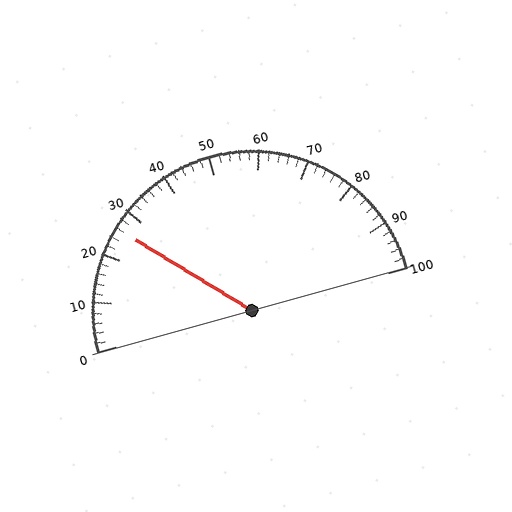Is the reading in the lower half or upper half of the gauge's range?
The reading is in the lower half of the range (0 to 100).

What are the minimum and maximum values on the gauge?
The gauge ranges from 0 to 100.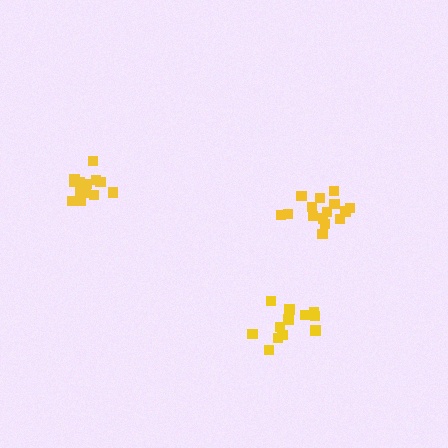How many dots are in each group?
Group 1: 14 dots, Group 2: 15 dots, Group 3: 14 dots (43 total).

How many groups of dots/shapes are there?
There are 3 groups.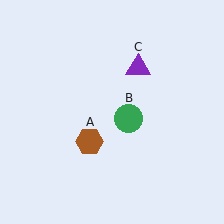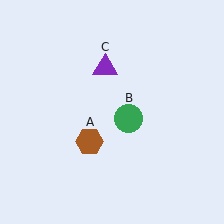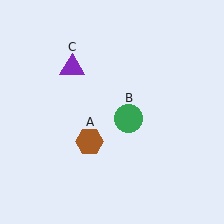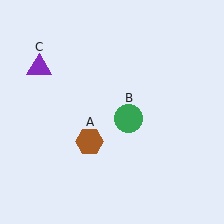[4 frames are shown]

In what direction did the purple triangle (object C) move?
The purple triangle (object C) moved left.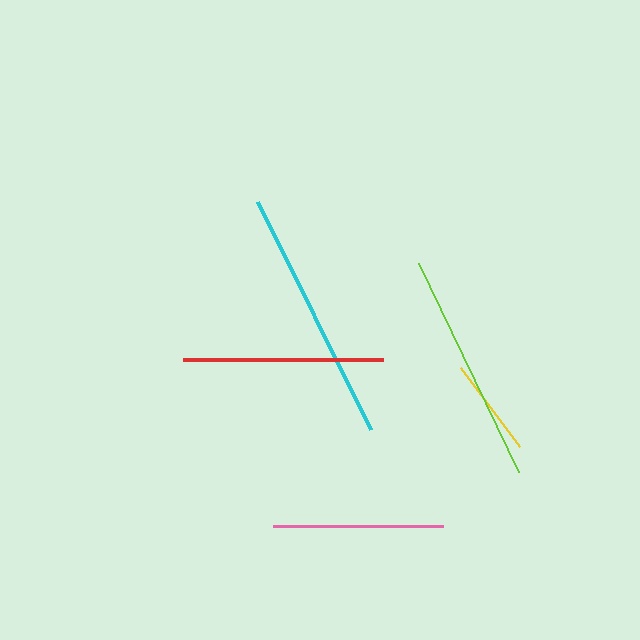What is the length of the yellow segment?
The yellow segment is approximately 98 pixels long.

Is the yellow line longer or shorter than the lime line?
The lime line is longer than the yellow line.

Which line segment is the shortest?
The yellow line is the shortest at approximately 98 pixels.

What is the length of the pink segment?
The pink segment is approximately 169 pixels long.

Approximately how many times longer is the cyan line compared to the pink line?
The cyan line is approximately 1.5 times the length of the pink line.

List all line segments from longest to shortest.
From longest to shortest: cyan, lime, red, pink, yellow.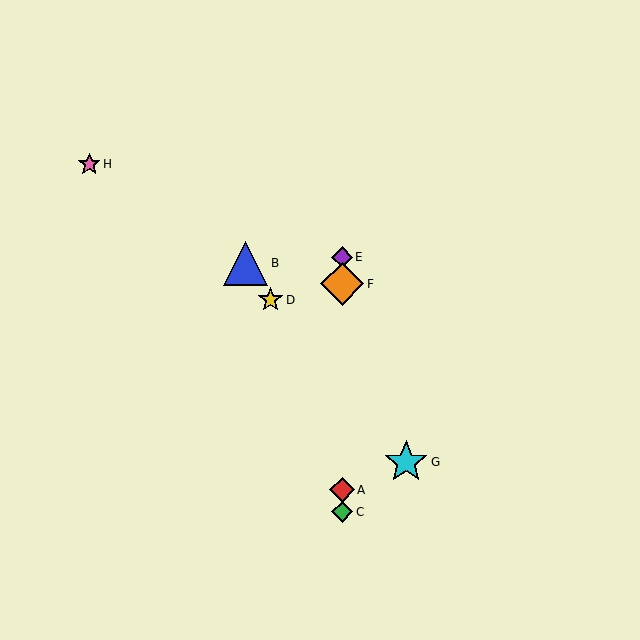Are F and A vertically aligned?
Yes, both are at x≈342.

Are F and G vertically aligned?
No, F is at x≈342 and G is at x≈406.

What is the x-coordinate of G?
Object G is at x≈406.